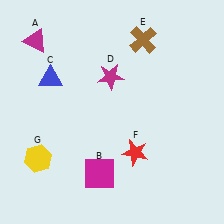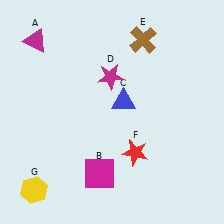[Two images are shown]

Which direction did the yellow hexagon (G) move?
The yellow hexagon (G) moved down.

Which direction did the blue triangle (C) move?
The blue triangle (C) moved right.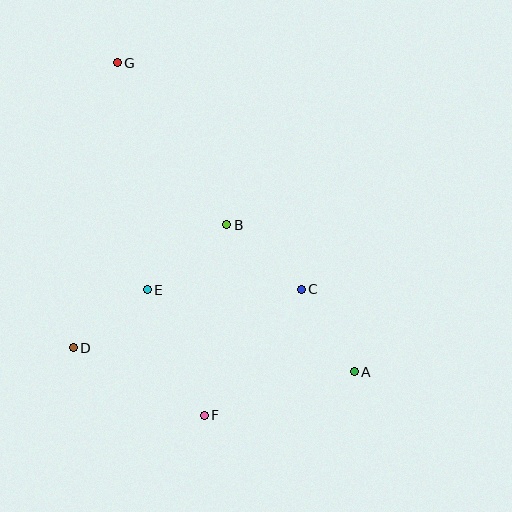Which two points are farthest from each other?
Points A and G are farthest from each other.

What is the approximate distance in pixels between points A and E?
The distance between A and E is approximately 223 pixels.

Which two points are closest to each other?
Points D and E are closest to each other.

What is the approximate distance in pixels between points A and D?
The distance between A and D is approximately 282 pixels.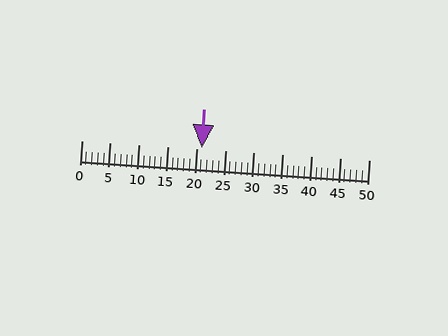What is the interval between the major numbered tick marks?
The major tick marks are spaced 5 units apart.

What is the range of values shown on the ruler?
The ruler shows values from 0 to 50.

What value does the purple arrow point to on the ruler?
The purple arrow points to approximately 21.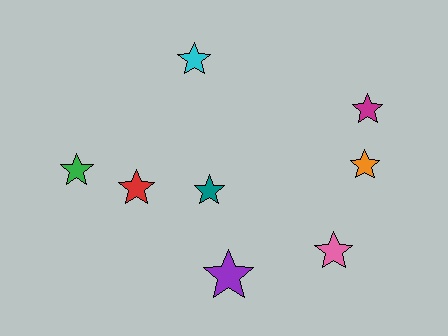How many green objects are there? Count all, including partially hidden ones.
There is 1 green object.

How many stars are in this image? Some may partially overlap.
There are 8 stars.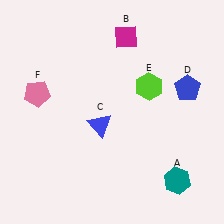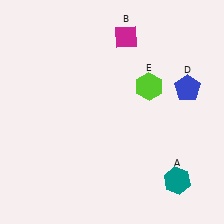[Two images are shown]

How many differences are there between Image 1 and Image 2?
There are 2 differences between the two images.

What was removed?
The pink pentagon (F), the blue triangle (C) were removed in Image 2.